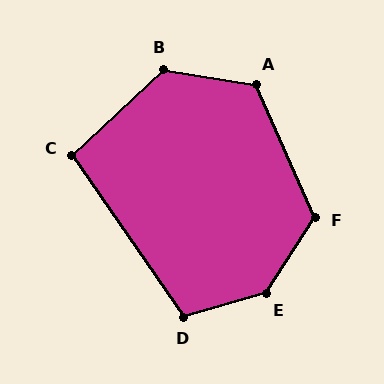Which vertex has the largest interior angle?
E, at approximately 139 degrees.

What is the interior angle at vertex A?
Approximately 123 degrees (obtuse).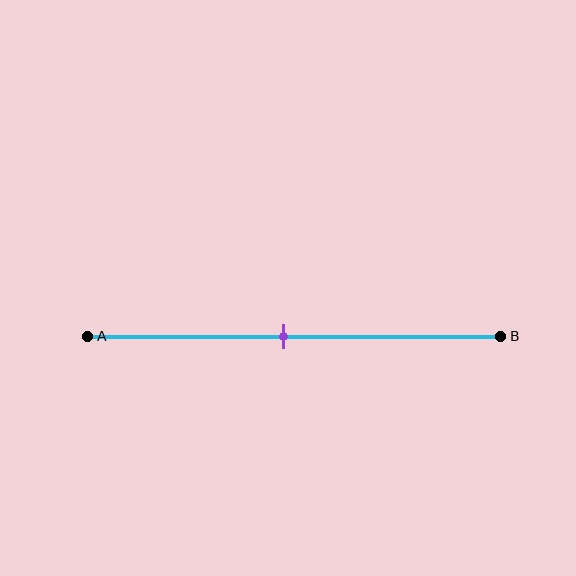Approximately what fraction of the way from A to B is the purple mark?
The purple mark is approximately 45% of the way from A to B.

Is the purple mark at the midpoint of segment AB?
Yes, the mark is approximately at the midpoint.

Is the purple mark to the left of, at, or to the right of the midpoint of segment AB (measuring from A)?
The purple mark is approximately at the midpoint of segment AB.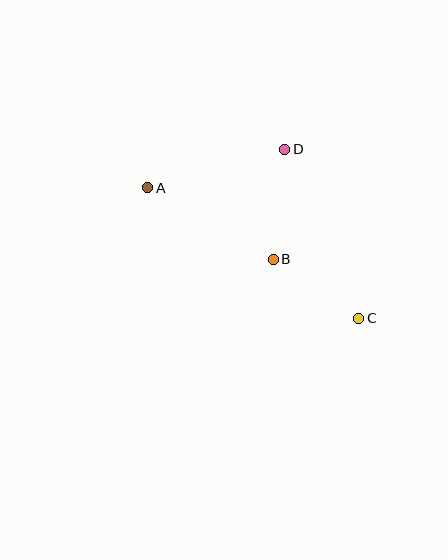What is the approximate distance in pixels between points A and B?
The distance between A and B is approximately 145 pixels.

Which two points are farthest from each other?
Points A and C are farthest from each other.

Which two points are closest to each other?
Points B and C are closest to each other.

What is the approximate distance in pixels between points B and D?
The distance between B and D is approximately 111 pixels.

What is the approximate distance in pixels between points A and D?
The distance between A and D is approximately 143 pixels.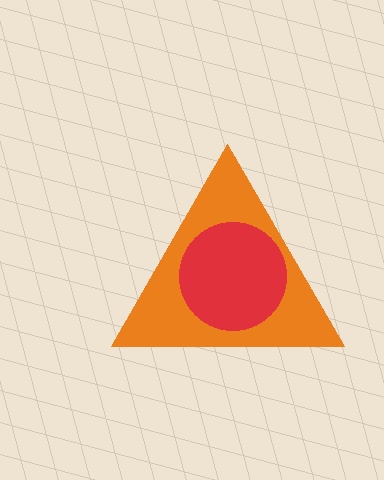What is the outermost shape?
The orange triangle.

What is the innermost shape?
The red circle.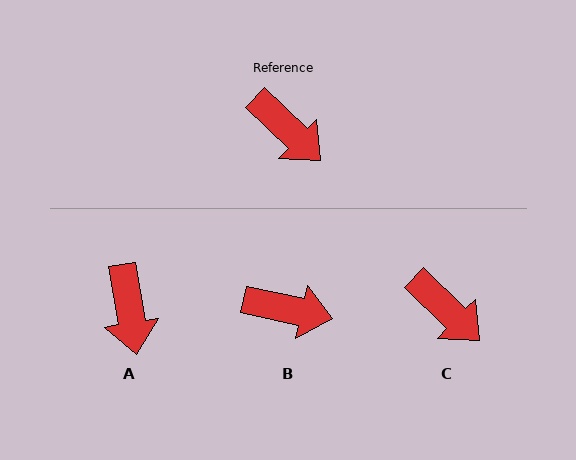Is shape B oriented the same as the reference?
No, it is off by about 32 degrees.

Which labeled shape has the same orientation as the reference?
C.